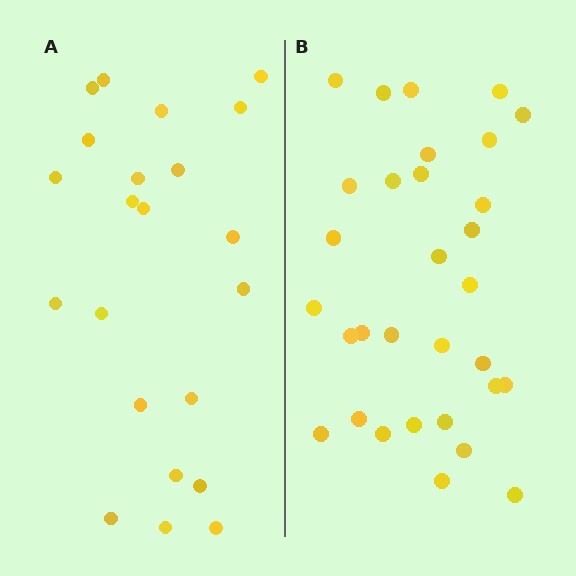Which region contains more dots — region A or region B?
Region B (the right region) has more dots.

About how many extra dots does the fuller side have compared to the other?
Region B has roughly 8 or so more dots than region A.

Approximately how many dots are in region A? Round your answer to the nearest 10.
About 20 dots. (The exact count is 22, which rounds to 20.)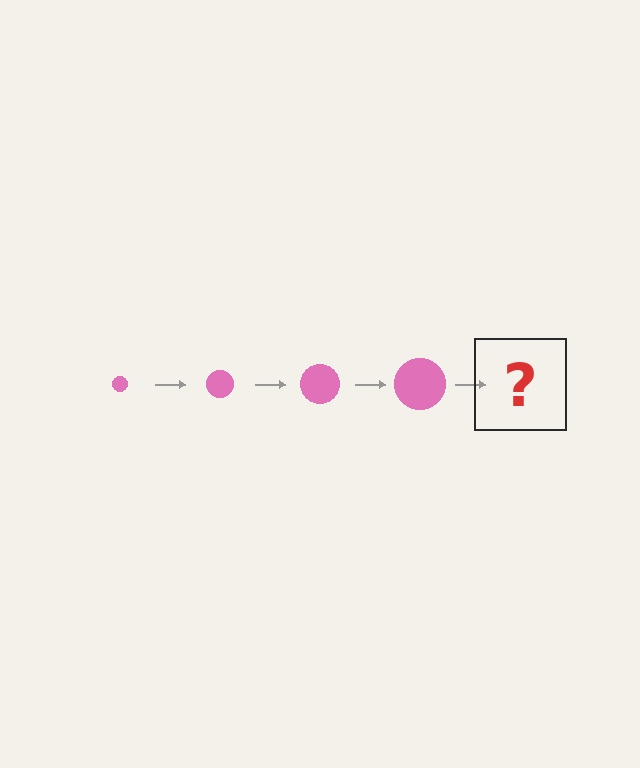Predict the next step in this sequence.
The next step is a pink circle, larger than the previous one.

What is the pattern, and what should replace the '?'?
The pattern is that the circle gets progressively larger each step. The '?' should be a pink circle, larger than the previous one.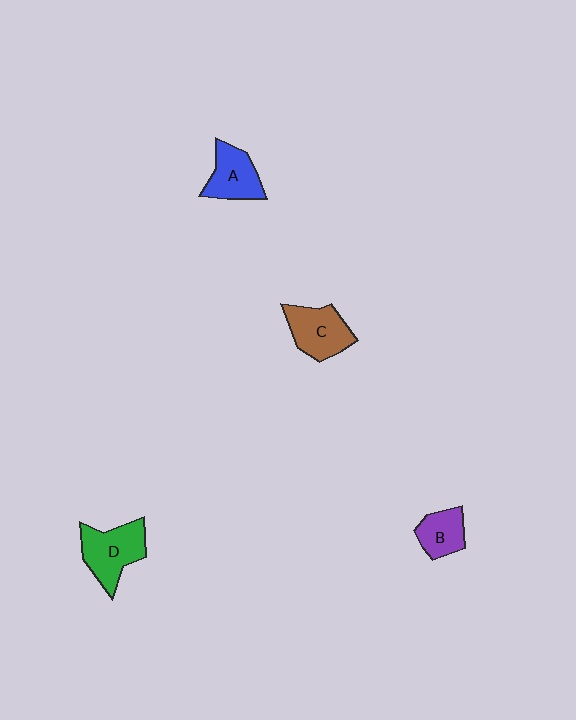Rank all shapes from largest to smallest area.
From largest to smallest: D (green), C (brown), A (blue), B (purple).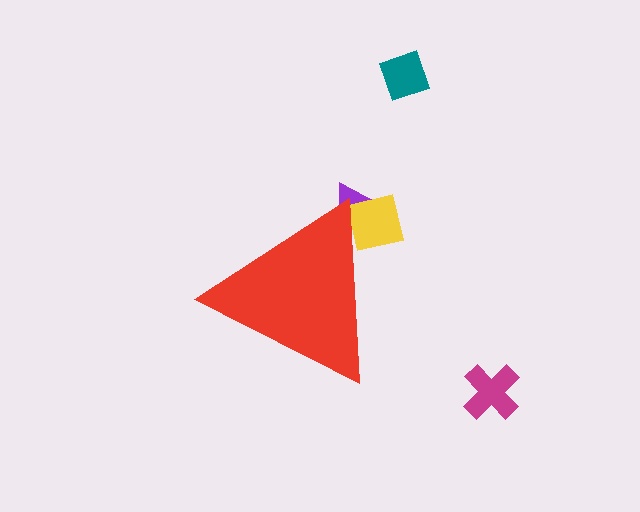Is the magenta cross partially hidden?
No, the magenta cross is fully visible.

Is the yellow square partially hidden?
Yes, the yellow square is partially hidden behind the red triangle.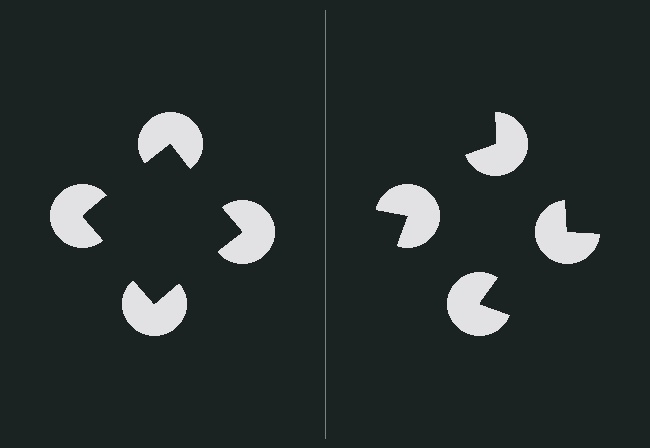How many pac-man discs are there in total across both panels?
8 — 4 on each side.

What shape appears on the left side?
An illusory square.